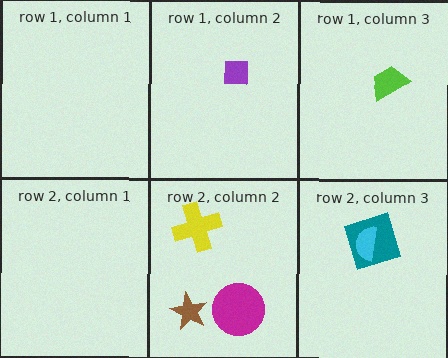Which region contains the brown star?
The row 2, column 2 region.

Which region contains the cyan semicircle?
The row 2, column 3 region.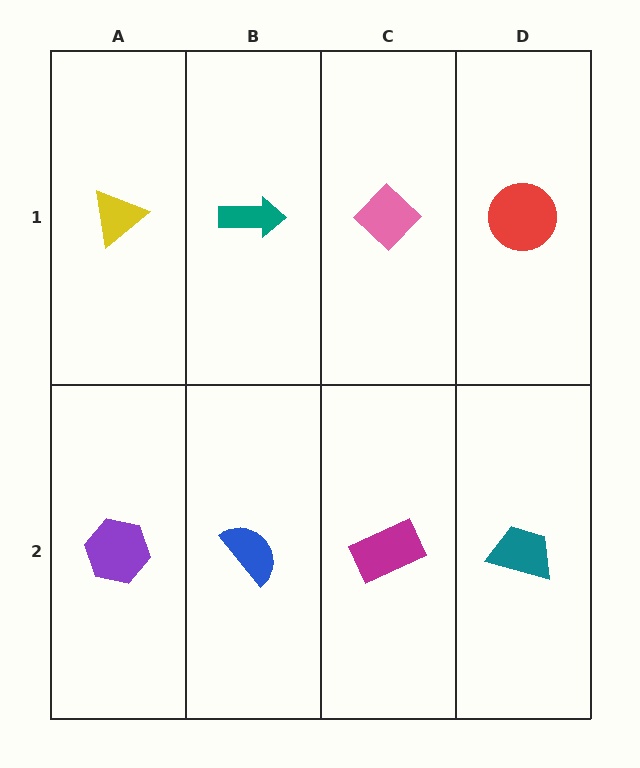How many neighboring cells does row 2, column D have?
2.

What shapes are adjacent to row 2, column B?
A teal arrow (row 1, column B), a purple hexagon (row 2, column A), a magenta rectangle (row 2, column C).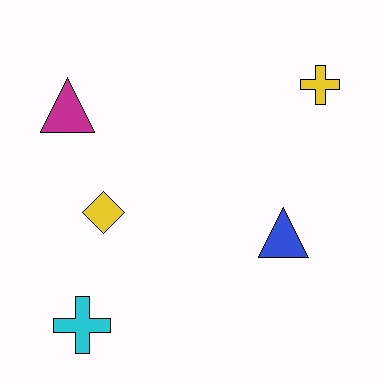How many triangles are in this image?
There are 2 triangles.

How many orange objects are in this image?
There are no orange objects.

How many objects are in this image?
There are 5 objects.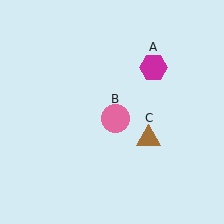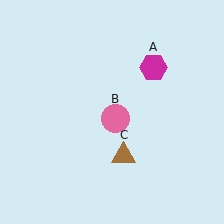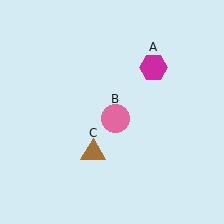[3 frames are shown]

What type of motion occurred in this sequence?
The brown triangle (object C) rotated clockwise around the center of the scene.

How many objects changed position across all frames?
1 object changed position: brown triangle (object C).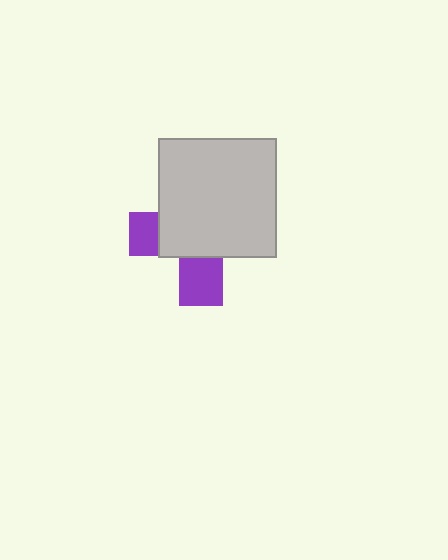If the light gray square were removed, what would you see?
You would see the complete purple cross.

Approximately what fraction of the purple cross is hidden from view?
Roughly 69% of the purple cross is hidden behind the light gray square.